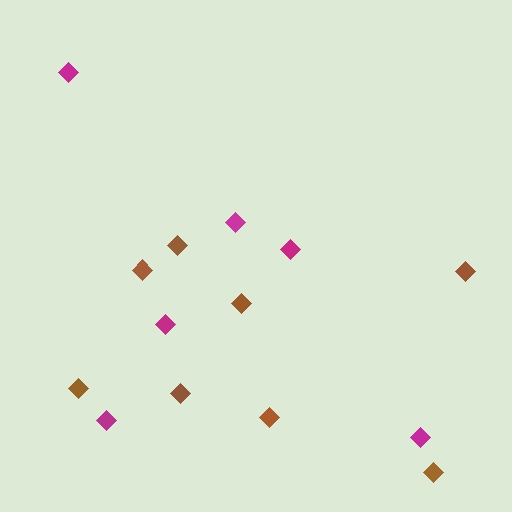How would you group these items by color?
There are 2 groups: one group of magenta diamonds (6) and one group of brown diamonds (8).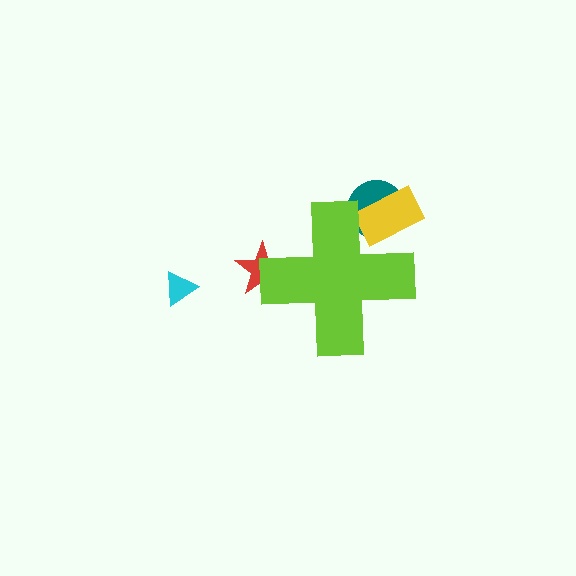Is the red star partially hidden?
Yes, the red star is partially hidden behind the lime cross.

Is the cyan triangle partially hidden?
No, the cyan triangle is fully visible.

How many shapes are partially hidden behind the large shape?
3 shapes are partially hidden.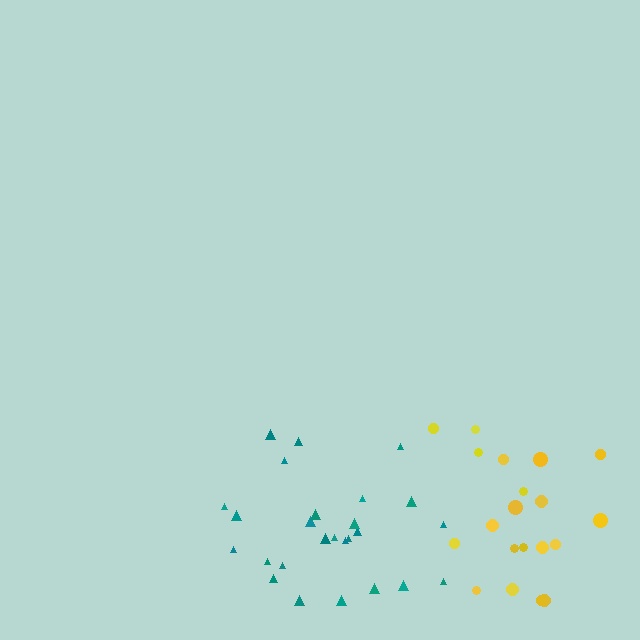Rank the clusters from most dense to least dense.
teal, yellow.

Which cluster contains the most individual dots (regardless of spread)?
Teal (26).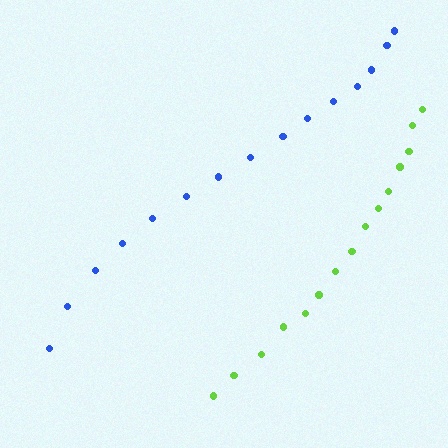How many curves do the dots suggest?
There are 2 distinct paths.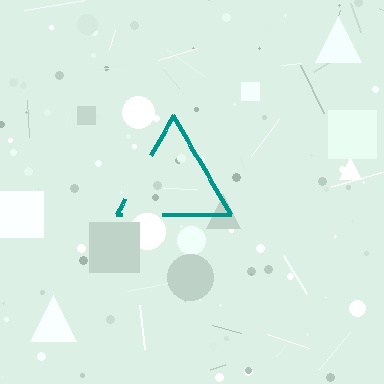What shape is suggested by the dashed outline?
The dashed outline suggests a triangle.